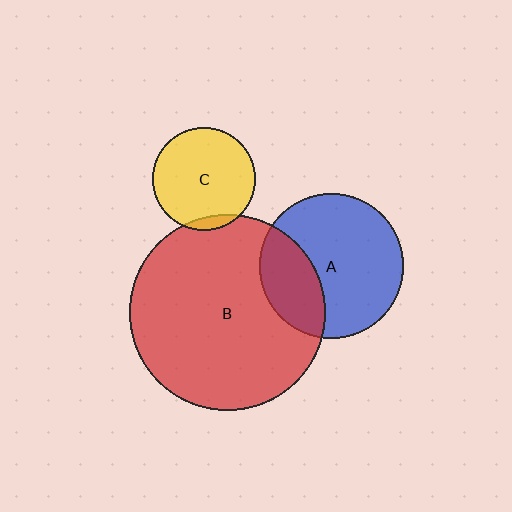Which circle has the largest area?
Circle B (red).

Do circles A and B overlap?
Yes.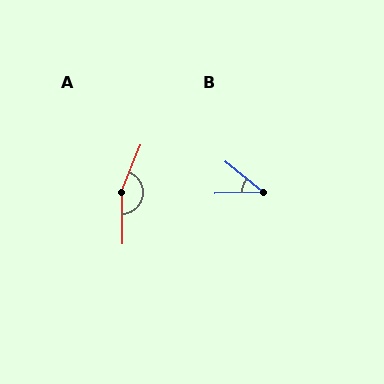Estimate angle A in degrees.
Approximately 158 degrees.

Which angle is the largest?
A, at approximately 158 degrees.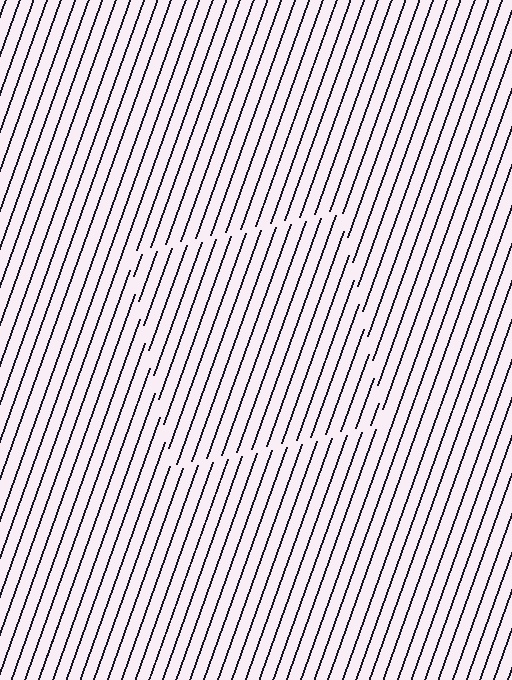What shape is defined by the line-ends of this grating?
An illusory square. The interior of the shape contains the same grating, shifted by half a period — the contour is defined by the phase discontinuity where line-ends from the inner and outer gratings abut.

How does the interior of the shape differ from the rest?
The interior of the shape contains the same grating, shifted by half a period — the contour is defined by the phase discontinuity where line-ends from the inner and outer gratings abut.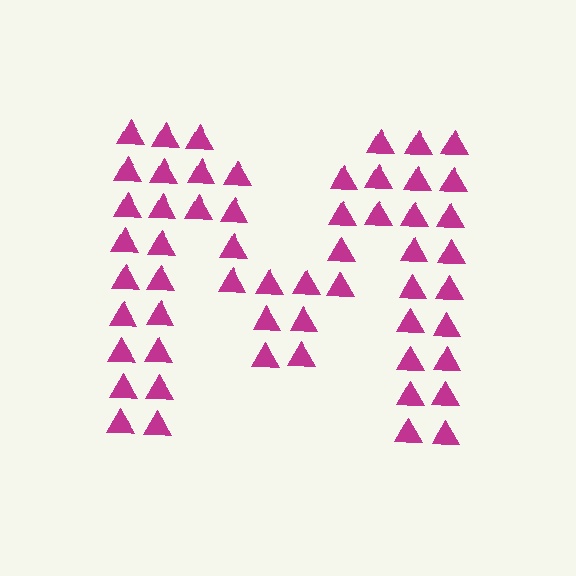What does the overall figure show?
The overall figure shows the letter M.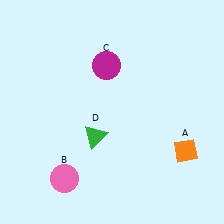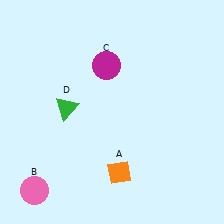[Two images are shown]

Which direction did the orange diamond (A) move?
The orange diamond (A) moved left.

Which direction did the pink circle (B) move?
The pink circle (B) moved left.